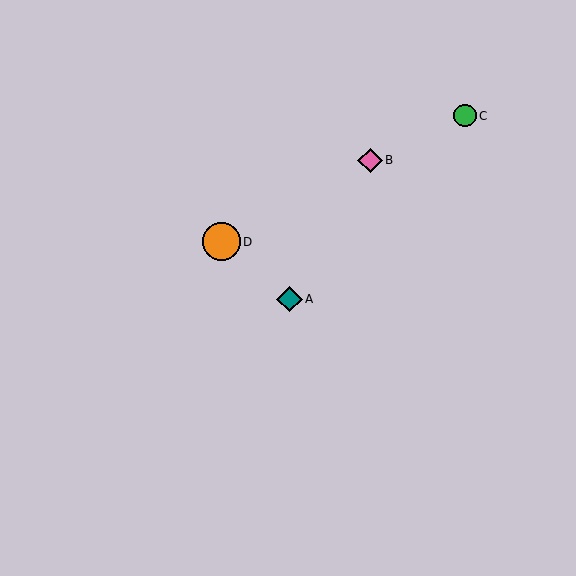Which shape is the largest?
The orange circle (labeled D) is the largest.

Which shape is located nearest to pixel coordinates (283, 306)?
The teal diamond (labeled A) at (289, 299) is nearest to that location.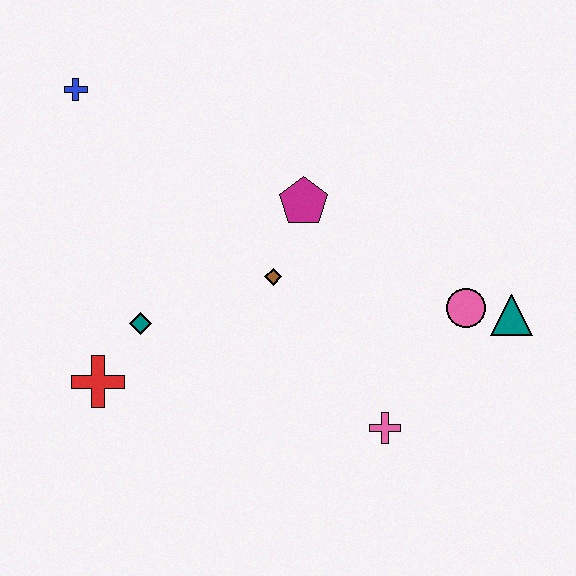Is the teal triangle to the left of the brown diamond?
No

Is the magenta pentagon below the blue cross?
Yes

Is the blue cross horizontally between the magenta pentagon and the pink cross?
No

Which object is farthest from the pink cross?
The blue cross is farthest from the pink cross.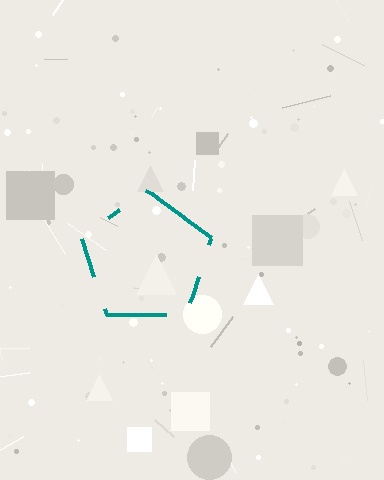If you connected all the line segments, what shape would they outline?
They would outline a pentagon.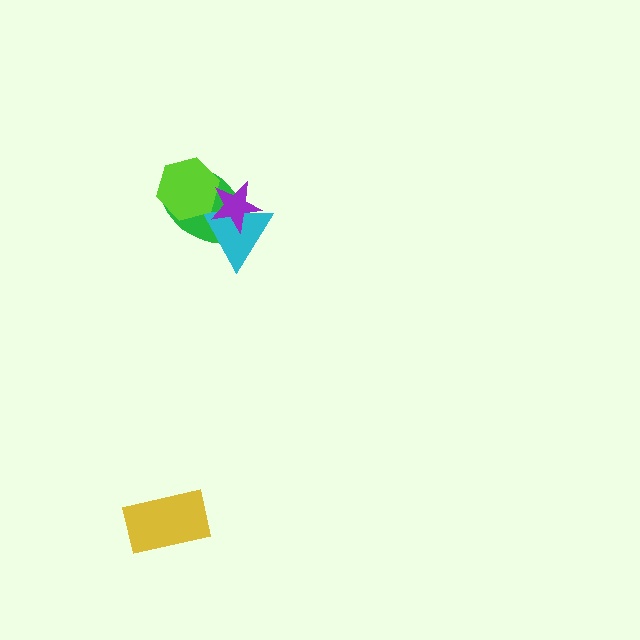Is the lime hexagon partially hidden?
Yes, it is partially covered by another shape.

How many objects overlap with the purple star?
3 objects overlap with the purple star.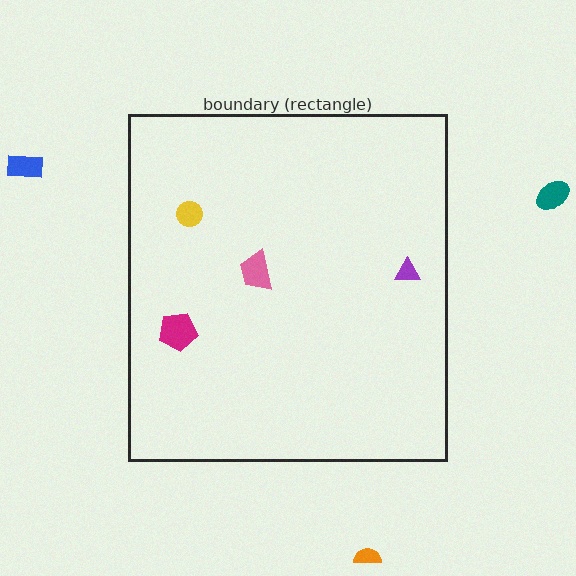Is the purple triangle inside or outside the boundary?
Inside.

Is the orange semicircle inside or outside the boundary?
Outside.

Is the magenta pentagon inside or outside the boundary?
Inside.